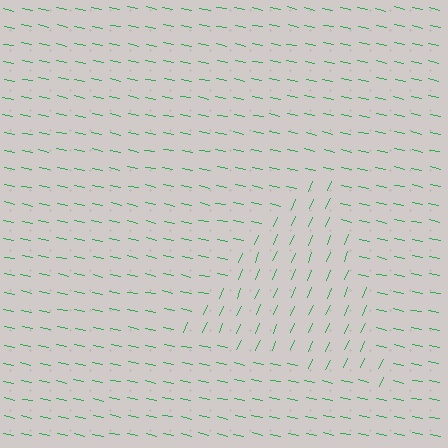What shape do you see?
I see a triangle.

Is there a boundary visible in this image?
Yes, there is a texture boundary formed by a change in line orientation.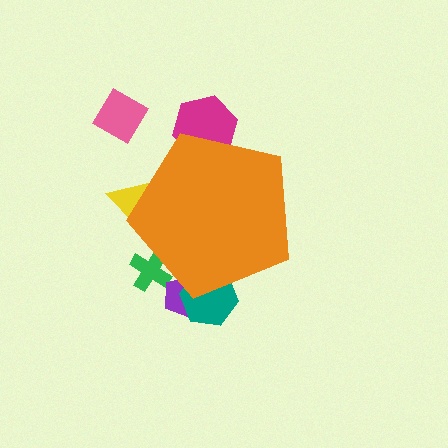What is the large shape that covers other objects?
An orange pentagon.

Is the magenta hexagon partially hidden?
Yes, the magenta hexagon is partially hidden behind the orange pentagon.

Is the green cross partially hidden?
Yes, the green cross is partially hidden behind the orange pentagon.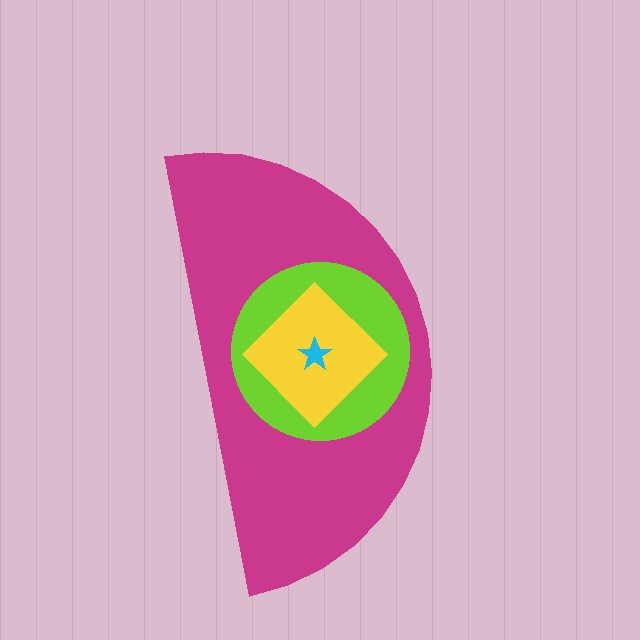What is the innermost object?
The cyan star.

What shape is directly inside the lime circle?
The yellow diamond.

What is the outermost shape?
The magenta semicircle.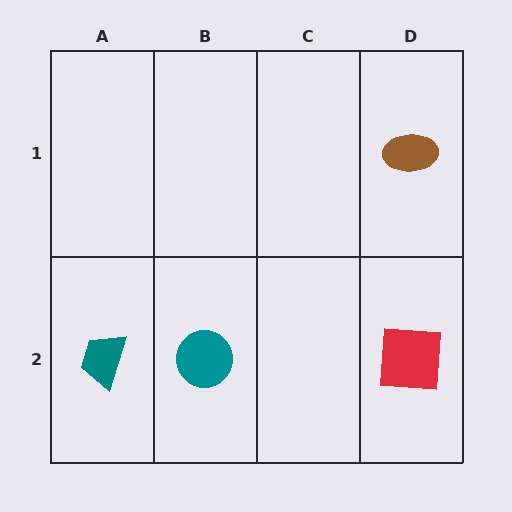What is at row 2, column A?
A teal trapezoid.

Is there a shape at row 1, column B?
No, that cell is empty.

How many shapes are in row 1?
1 shape.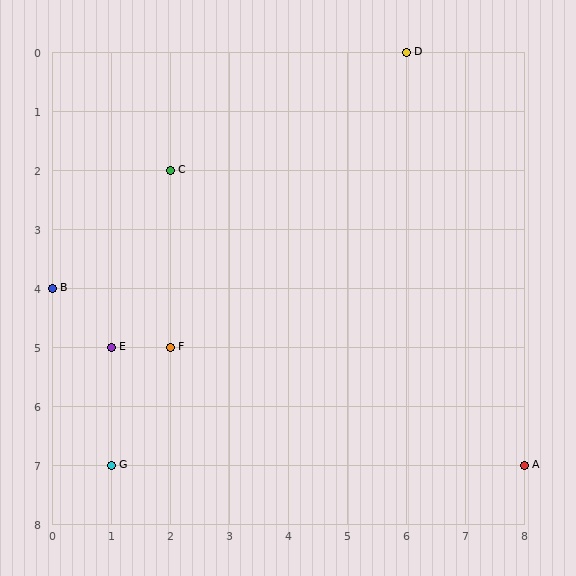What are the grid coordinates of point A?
Point A is at grid coordinates (8, 7).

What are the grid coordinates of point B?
Point B is at grid coordinates (0, 4).